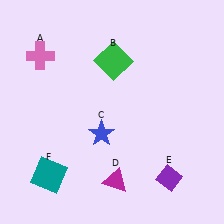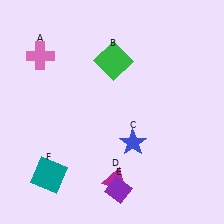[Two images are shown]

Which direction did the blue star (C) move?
The blue star (C) moved right.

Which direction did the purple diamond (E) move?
The purple diamond (E) moved left.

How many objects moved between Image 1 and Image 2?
2 objects moved between the two images.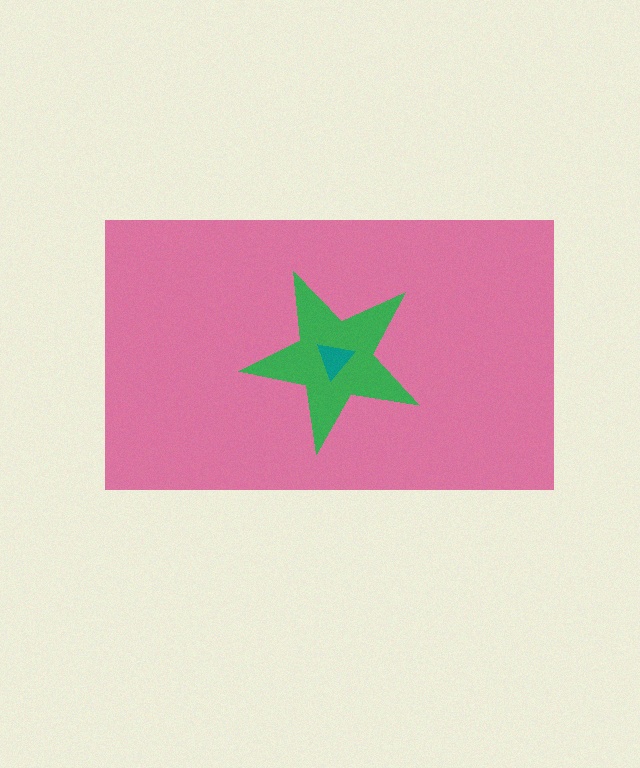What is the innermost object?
The teal triangle.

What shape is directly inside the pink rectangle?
The green star.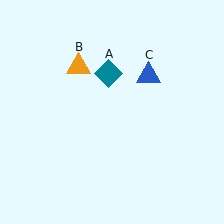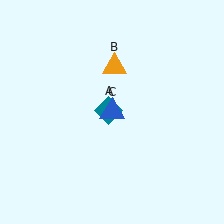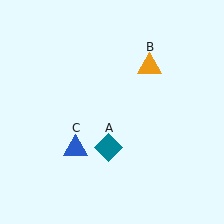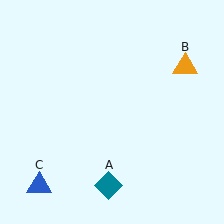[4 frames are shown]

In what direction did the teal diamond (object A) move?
The teal diamond (object A) moved down.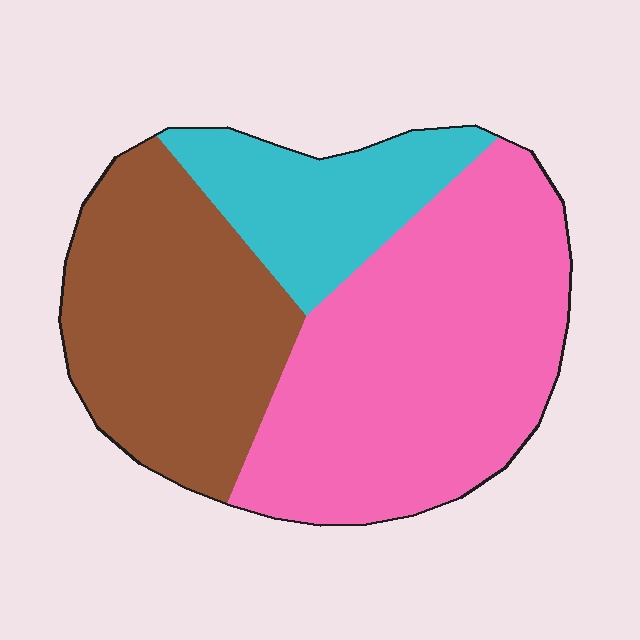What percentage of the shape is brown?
Brown covers roughly 35% of the shape.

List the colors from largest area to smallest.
From largest to smallest: pink, brown, cyan.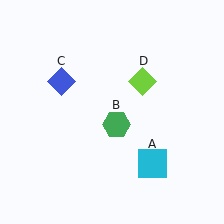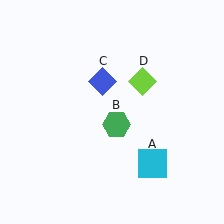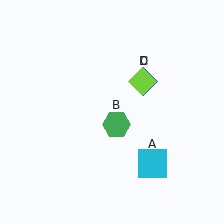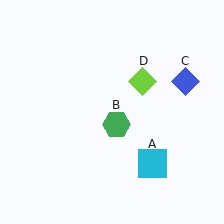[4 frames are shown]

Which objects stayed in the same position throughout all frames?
Cyan square (object A) and green hexagon (object B) and lime diamond (object D) remained stationary.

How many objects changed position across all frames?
1 object changed position: blue diamond (object C).